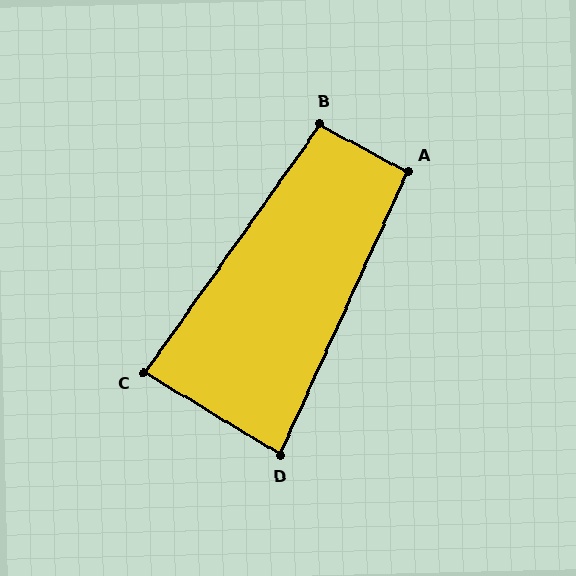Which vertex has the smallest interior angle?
D, at approximately 83 degrees.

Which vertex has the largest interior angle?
B, at approximately 97 degrees.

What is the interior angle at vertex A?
Approximately 94 degrees (approximately right).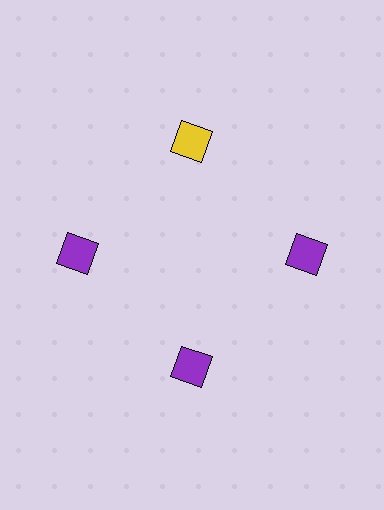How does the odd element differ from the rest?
It has a different color: yellow instead of purple.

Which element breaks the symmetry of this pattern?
The yellow diamond at roughly the 12 o'clock position breaks the symmetry. All other shapes are purple diamonds.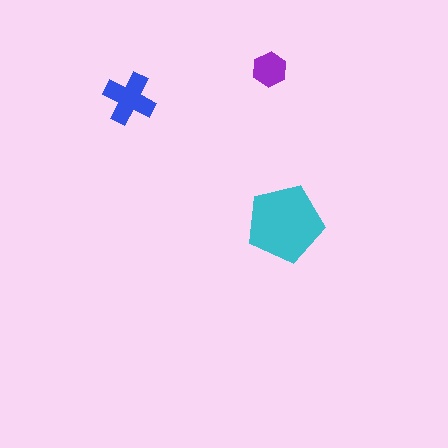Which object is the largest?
The cyan pentagon.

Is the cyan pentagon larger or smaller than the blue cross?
Larger.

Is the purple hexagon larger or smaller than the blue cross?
Smaller.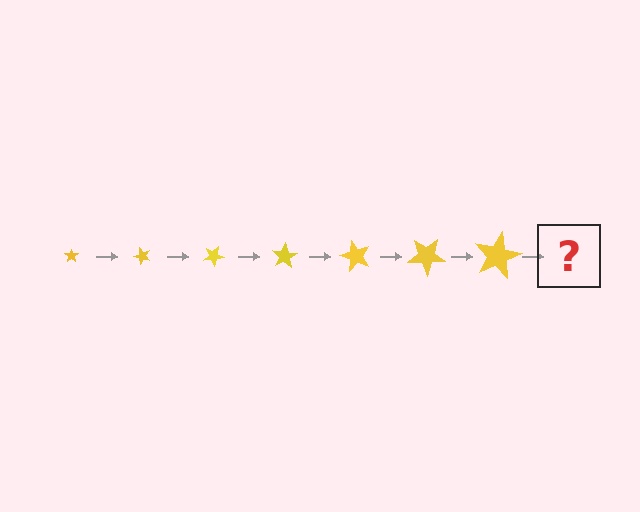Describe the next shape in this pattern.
It should be a star, larger than the previous one and rotated 350 degrees from the start.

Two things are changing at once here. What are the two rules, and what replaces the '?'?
The two rules are that the star grows larger each step and it rotates 50 degrees each step. The '?' should be a star, larger than the previous one and rotated 350 degrees from the start.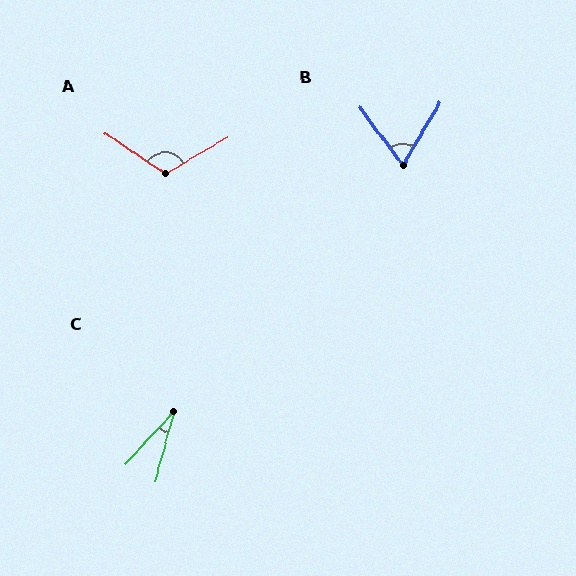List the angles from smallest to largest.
C (27°), B (68°), A (116°).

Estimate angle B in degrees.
Approximately 68 degrees.